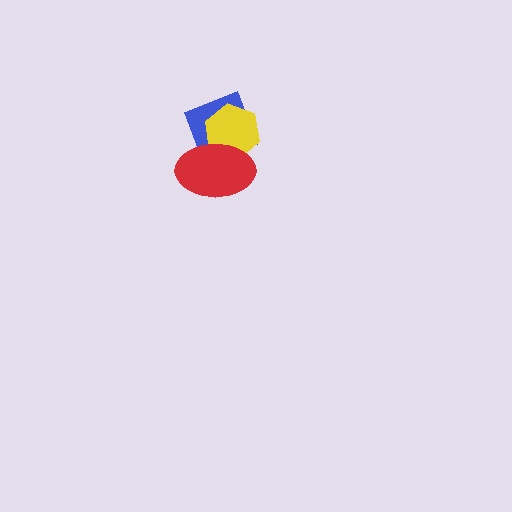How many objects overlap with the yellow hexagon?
2 objects overlap with the yellow hexagon.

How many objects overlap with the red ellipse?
2 objects overlap with the red ellipse.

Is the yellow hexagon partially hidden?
Yes, it is partially covered by another shape.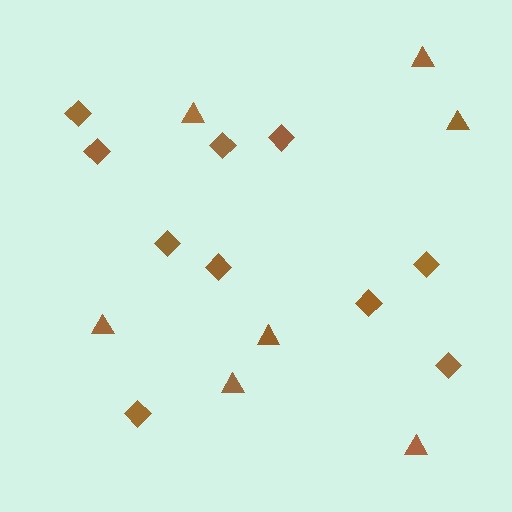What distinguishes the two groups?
There are 2 groups: one group of triangles (7) and one group of diamonds (10).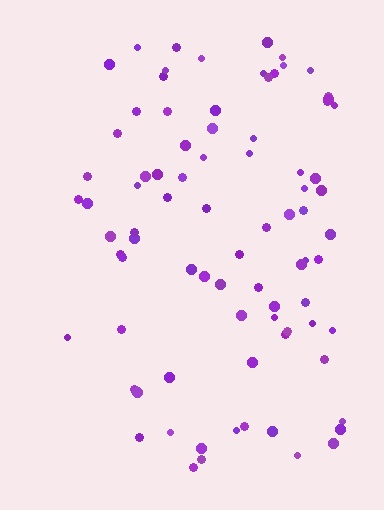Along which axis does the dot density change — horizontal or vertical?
Horizontal.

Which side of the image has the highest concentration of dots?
The right.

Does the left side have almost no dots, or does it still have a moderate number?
Still a moderate number, just noticeably fewer than the right.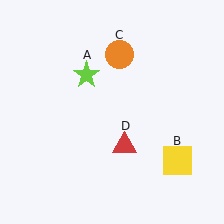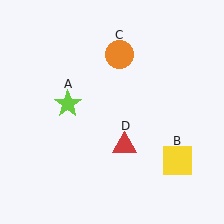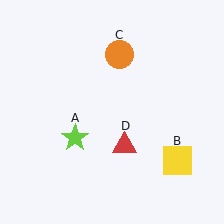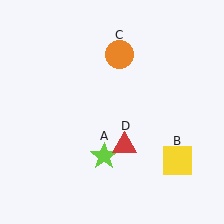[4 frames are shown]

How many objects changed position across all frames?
1 object changed position: lime star (object A).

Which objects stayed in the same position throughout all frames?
Yellow square (object B) and orange circle (object C) and red triangle (object D) remained stationary.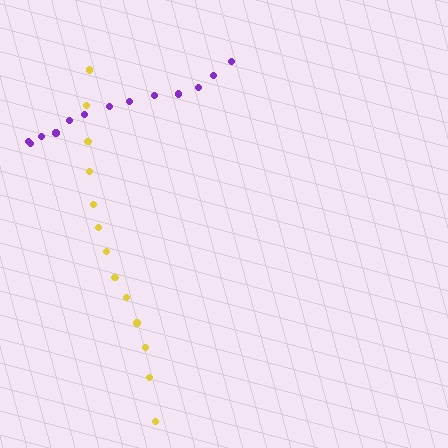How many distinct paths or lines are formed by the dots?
There are 2 distinct paths.